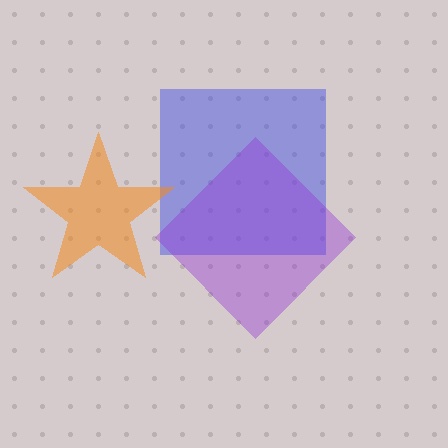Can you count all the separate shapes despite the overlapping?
Yes, there are 3 separate shapes.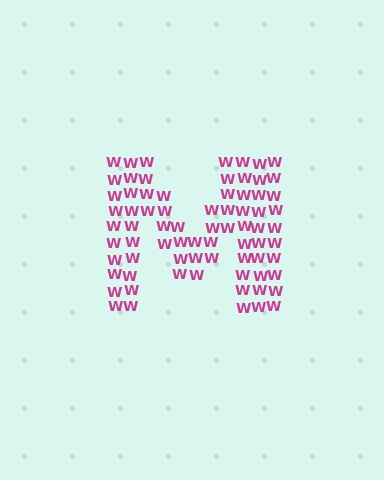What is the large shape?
The large shape is the letter M.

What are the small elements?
The small elements are letter W's.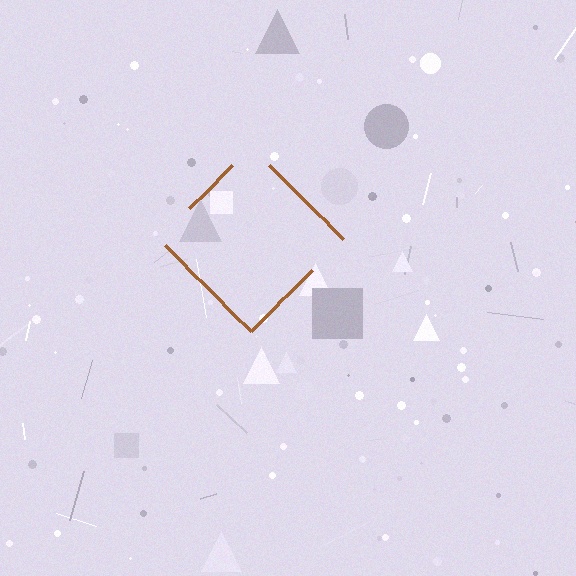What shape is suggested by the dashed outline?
The dashed outline suggests a diamond.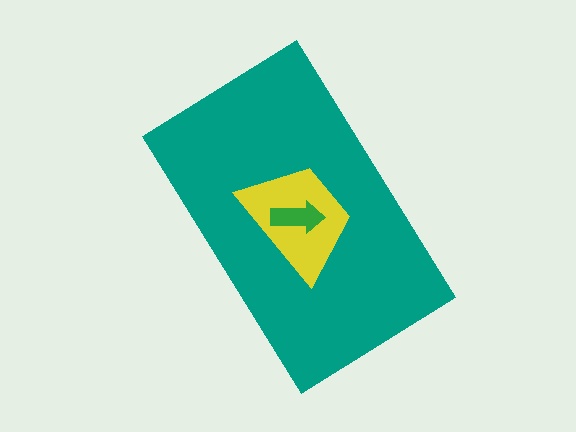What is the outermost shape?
The teal rectangle.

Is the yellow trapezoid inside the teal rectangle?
Yes.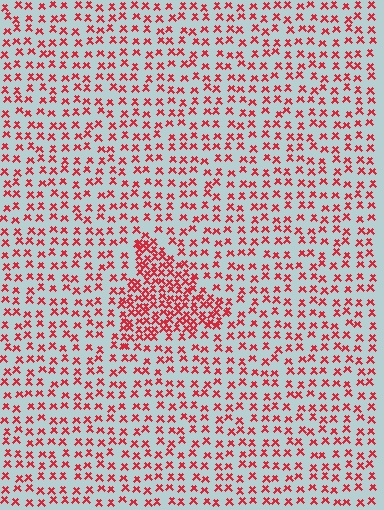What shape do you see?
I see a triangle.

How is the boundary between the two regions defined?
The boundary is defined by a change in element density (approximately 2.2x ratio). All elements are the same color, size, and shape.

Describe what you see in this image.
The image contains small red elements arranged at two different densities. A triangle-shaped region is visible where the elements are more densely packed than the surrounding area.